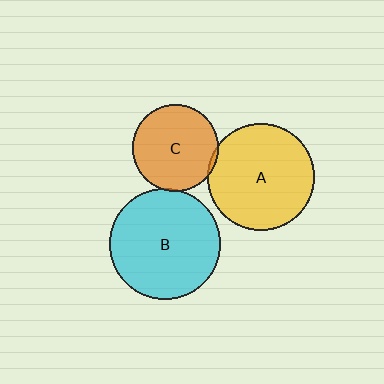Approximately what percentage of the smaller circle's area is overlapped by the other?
Approximately 5%.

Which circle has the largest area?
Circle B (cyan).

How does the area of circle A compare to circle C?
Approximately 1.5 times.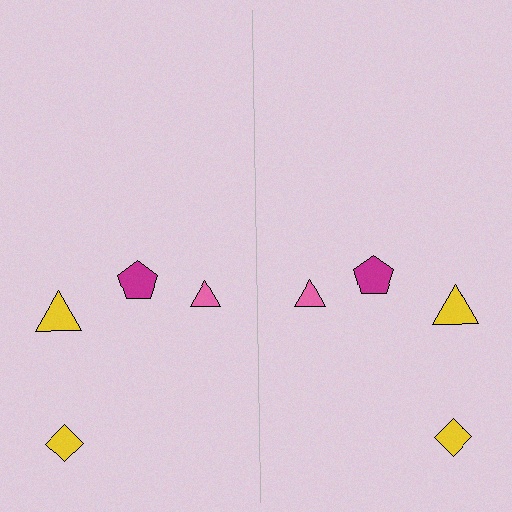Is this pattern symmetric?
Yes, this pattern has bilateral (reflection) symmetry.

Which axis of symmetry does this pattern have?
The pattern has a vertical axis of symmetry running through the center of the image.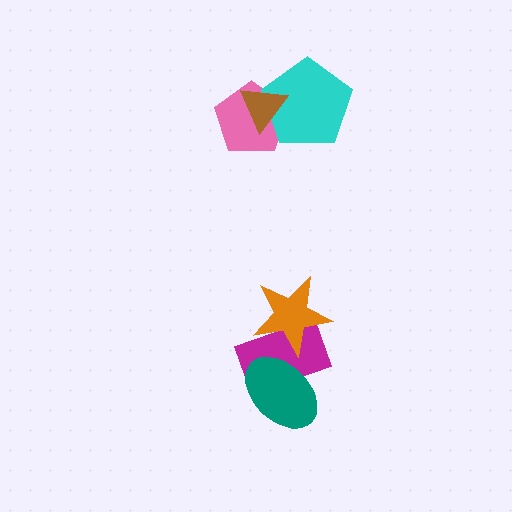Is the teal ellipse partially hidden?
No, no other shape covers it.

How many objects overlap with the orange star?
1 object overlaps with the orange star.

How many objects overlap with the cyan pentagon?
2 objects overlap with the cyan pentagon.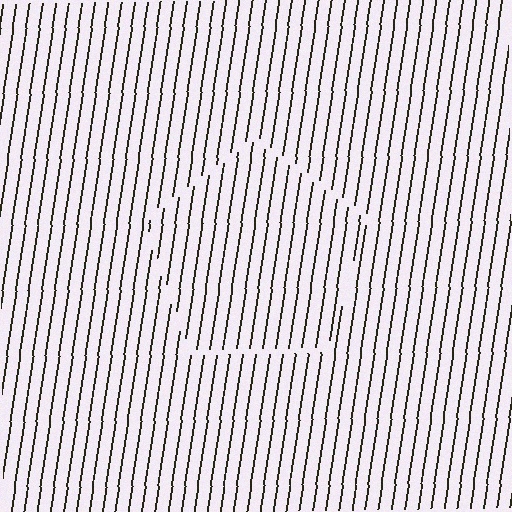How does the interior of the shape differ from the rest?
The interior of the shape contains the same grating, shifted by half a period — the contour is defined by the phase discontinuity where line-ends from the inner and outer gratings abut.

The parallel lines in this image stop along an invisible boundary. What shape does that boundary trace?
An illusory pentagon. The interior of the shape contains the same grating, shifted by half a period — the contour is defined by the phase discontinuity where line-ends from the inner and outer gratings abut.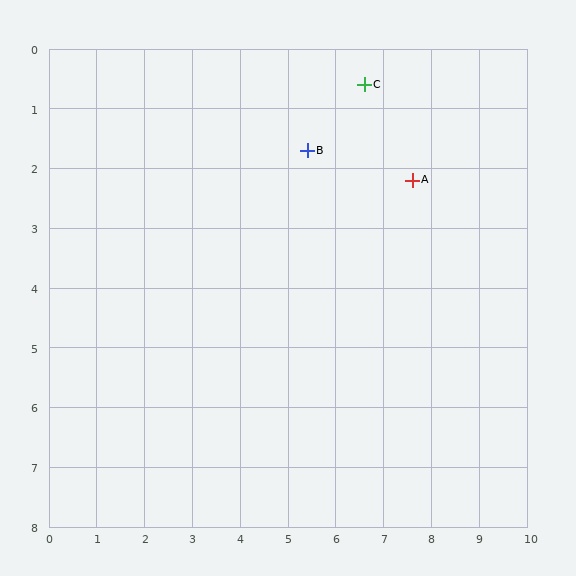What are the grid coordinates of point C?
Point C is at approximately (6.6, 0.6).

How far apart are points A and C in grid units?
Points A and C are about 1.9 grid units apart.